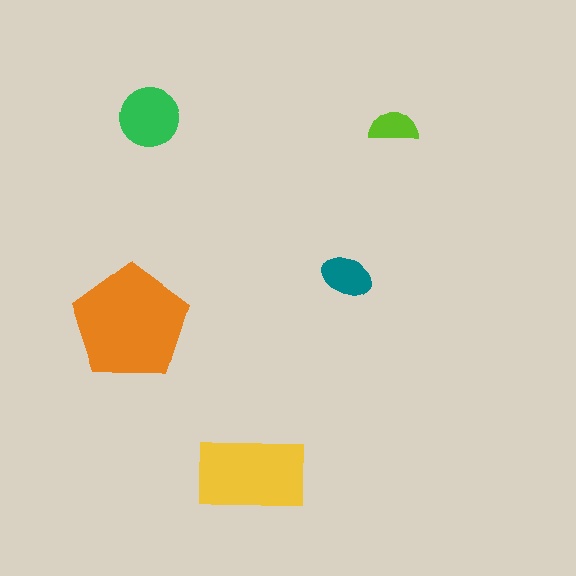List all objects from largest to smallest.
The orange pentagon, the yellow rectangle, the green circle, the teal ellipse, the lime semicircle.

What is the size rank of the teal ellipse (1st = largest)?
4th.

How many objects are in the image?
There are 5 objects in the image.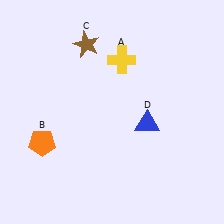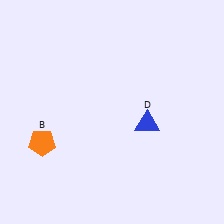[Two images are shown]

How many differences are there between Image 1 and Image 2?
There are 2 differences between the two images.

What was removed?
The yellow cross (A), the brown star (C) were removed in Image 2.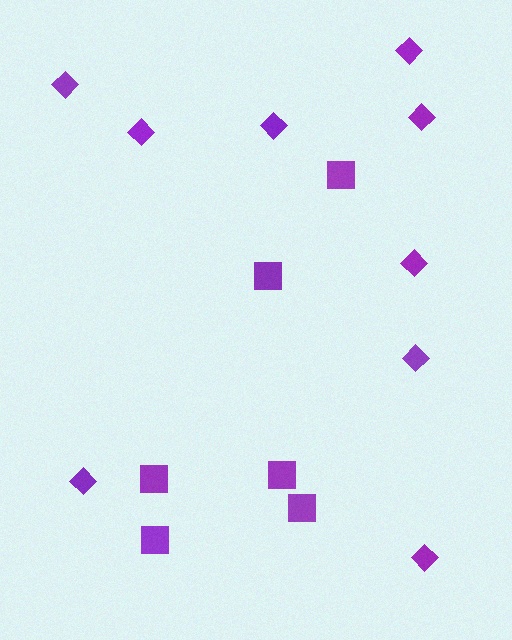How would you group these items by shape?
There are 2 groups: one group of squares (6) and one group of diamonds (9).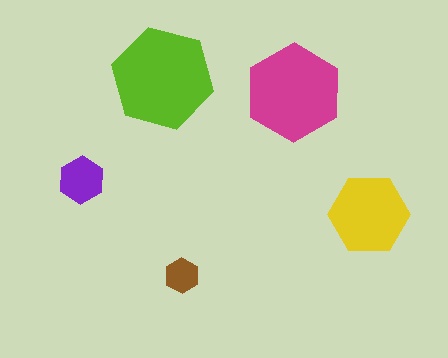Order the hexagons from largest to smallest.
the lime one, the magenta one, the yellow one, the purple one, the brown one.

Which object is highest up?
The lime hexagon is topmost.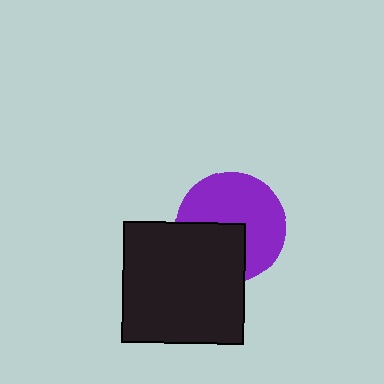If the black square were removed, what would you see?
You would see the complete purple circle.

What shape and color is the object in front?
The object in front is a black square.